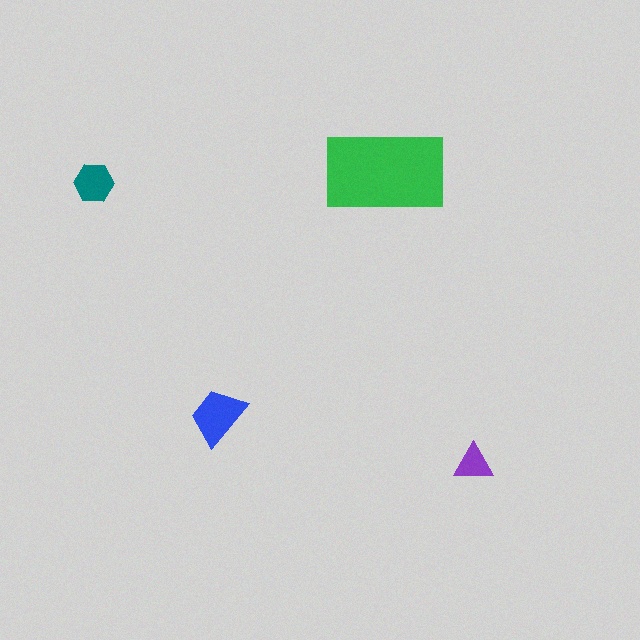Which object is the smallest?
The purple triangle.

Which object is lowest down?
The purple triangle is bottommost.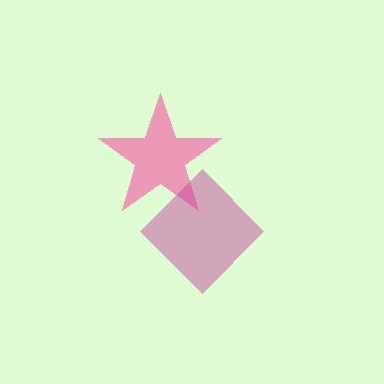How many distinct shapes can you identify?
There are 2 distinct shapes: a pink star, a magenta diamond.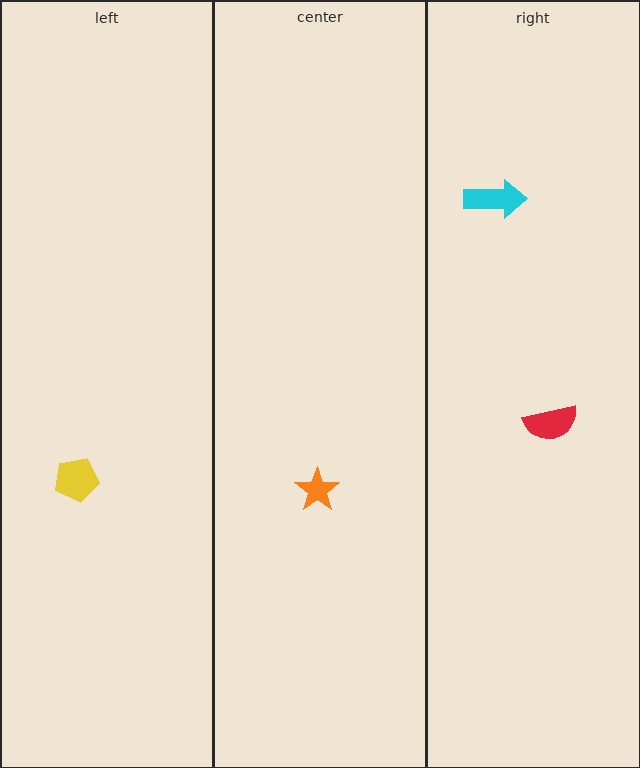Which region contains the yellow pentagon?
The left region.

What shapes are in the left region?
The yellow pentagon.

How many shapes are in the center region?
1.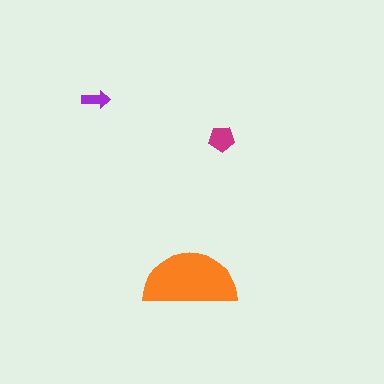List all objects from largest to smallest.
The orange semicircle, the magenta pentagon, the purple arrow.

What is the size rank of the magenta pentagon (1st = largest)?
2nd.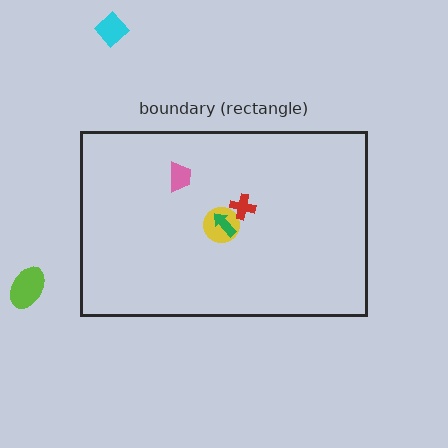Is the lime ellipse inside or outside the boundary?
Outside.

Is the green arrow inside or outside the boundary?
Inside.